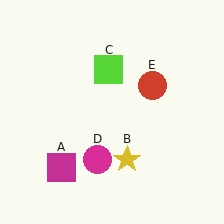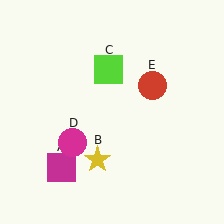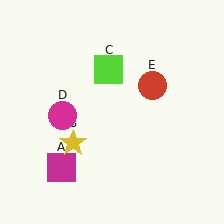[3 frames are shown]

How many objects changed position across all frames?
2 objects changed position: yellow star (object B), magenta circle (object D).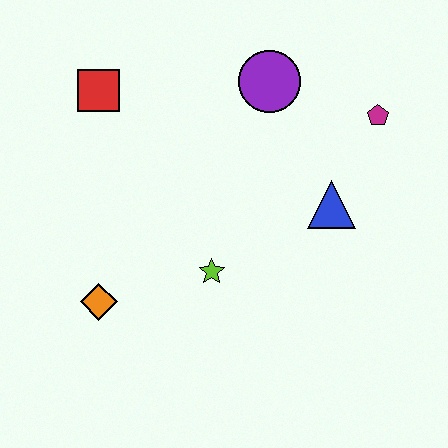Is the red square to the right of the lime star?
No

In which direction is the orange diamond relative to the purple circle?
The orange diamond is below the purple circle.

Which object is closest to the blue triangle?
The magenta pentagon is closest to the blue triangle.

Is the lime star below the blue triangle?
Yes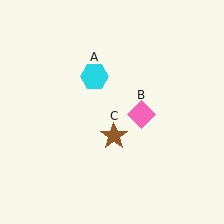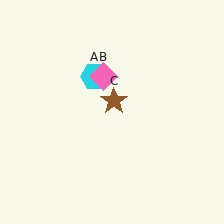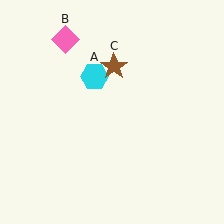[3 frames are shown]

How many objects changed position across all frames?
2 objects changed position: pink diamond (object B), brown star (object C).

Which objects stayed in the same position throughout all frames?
Cyan hexagon (object A) remained stationary.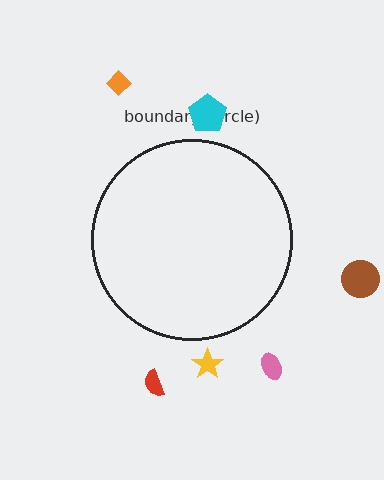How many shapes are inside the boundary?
0 inside, 6 outside.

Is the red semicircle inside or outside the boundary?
Outside.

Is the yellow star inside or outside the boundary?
Outside.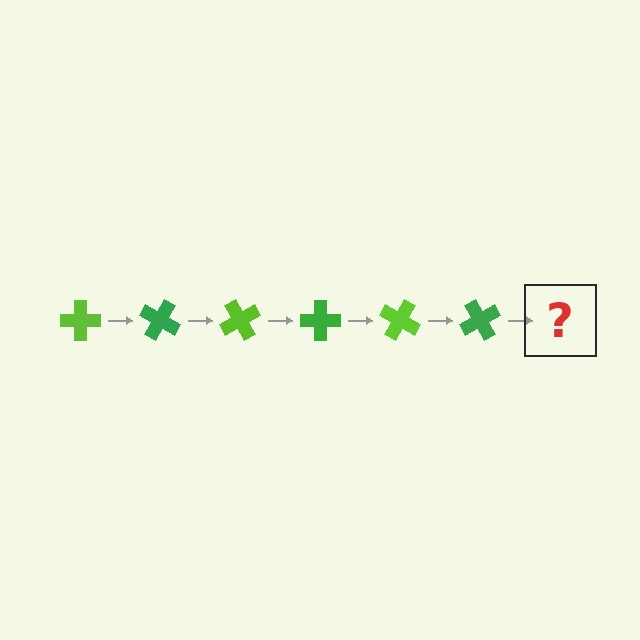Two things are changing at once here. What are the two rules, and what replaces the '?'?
The two rules are that it rotates 30 degrees each step and the color cycles through lime and green. The '?' should be a lime cross, rotated 180 degrees from the start.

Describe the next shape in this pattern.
It should be a lime cross, rotated 180 degrees from the start.